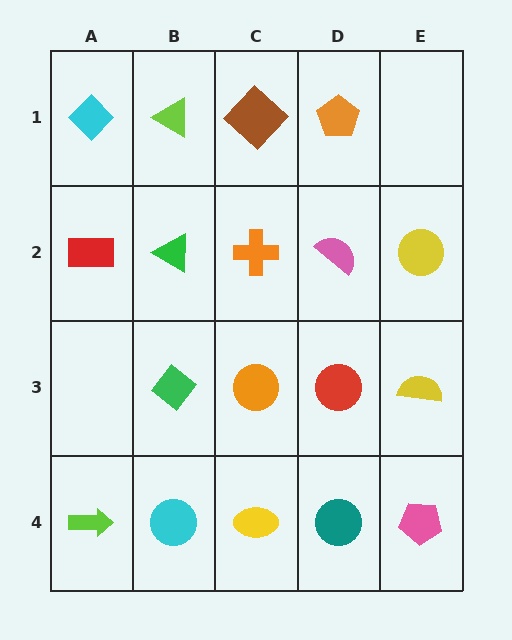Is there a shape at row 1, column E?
No, that cell is empty.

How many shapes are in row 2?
5 shapes.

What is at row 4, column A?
A lime arrow.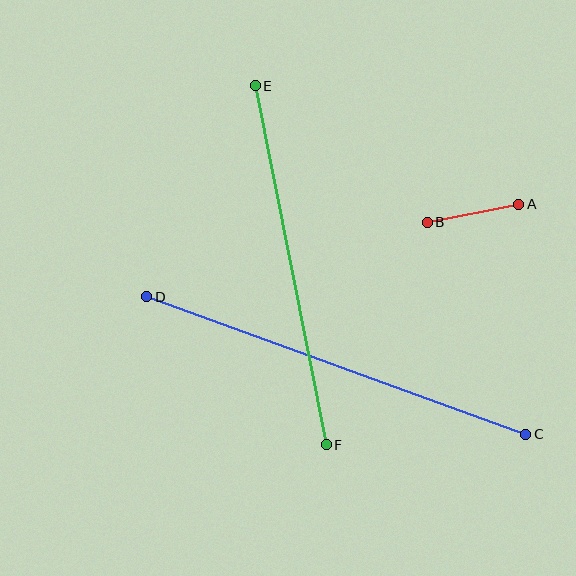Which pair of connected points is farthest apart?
Points C and D are farthest apart.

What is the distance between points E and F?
The distance is approximately 366 pixels.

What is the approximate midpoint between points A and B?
The midpoint is at approximately (473, 213) pixels.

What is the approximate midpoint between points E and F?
The midpoint is at approximately (291, 265) pixels.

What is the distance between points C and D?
The distance is approximately 403 pixels.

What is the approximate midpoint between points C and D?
The midpoint is at approximately (336, 365) pixels.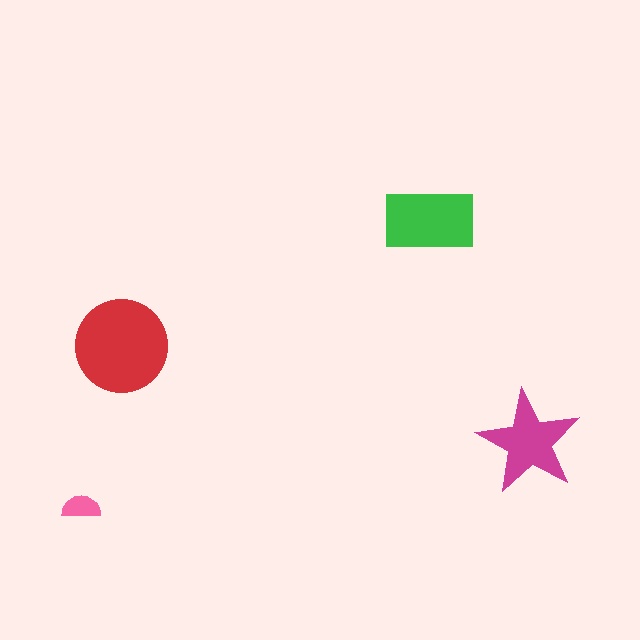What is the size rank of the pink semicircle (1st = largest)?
4th.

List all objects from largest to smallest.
The red circle, the green rectangle, the magenta star, the pink semicircle.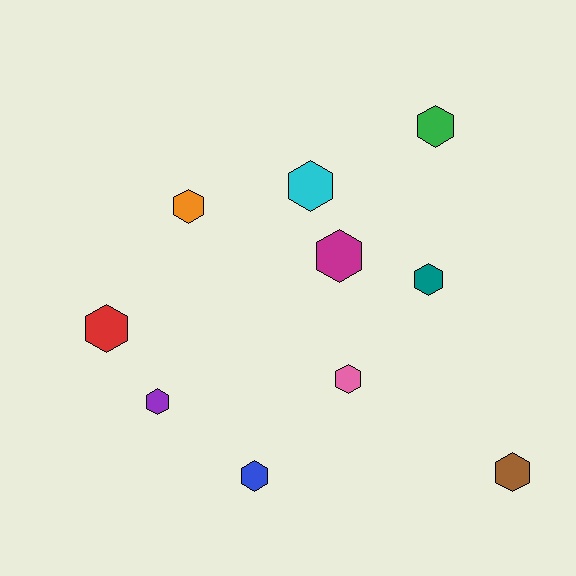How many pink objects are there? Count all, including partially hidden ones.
There is 1 pink object.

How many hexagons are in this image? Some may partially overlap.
There are 10 hexagons.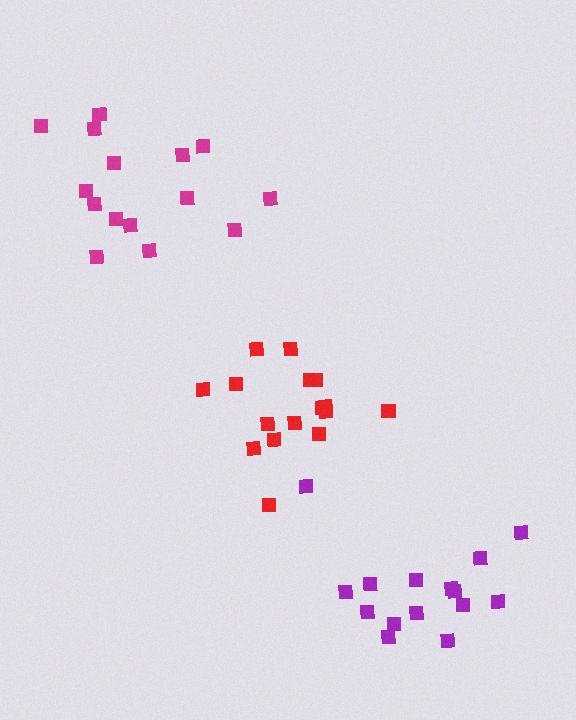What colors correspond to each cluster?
The clusters are colored: magenta, red, purple.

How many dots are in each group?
Group 1: 15 dots, Group 2: 16 dots, Group 3: 15 dots (46 total).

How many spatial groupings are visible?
There are 3 spatial groupings.